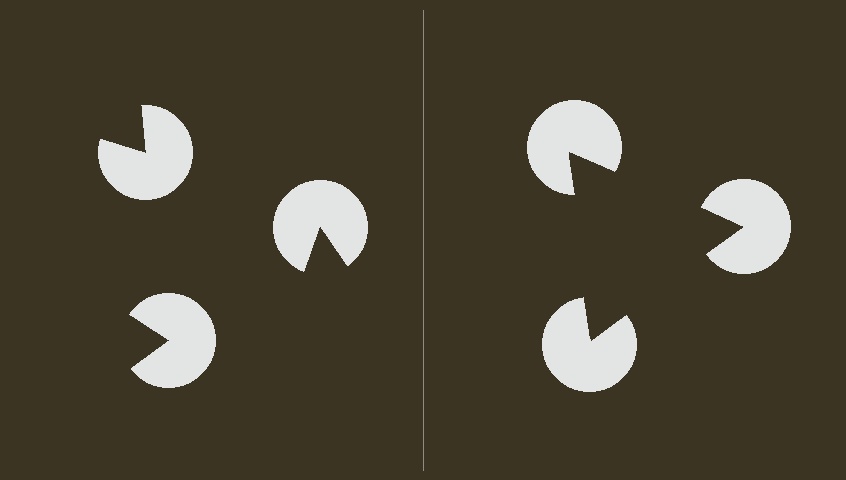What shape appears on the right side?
An illusory triangle.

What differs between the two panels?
The pac-man discs are positioned identically on both sides; only the wedge orientations differ. On the right they align to a triangle; on the left they are misaligned.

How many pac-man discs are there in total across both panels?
6 — 3 on each side.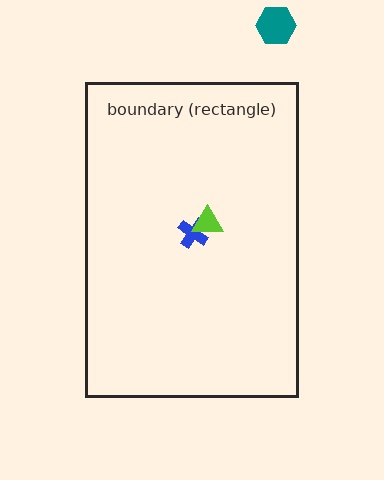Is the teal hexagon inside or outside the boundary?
Outside.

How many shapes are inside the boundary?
2 inside, 1 outside.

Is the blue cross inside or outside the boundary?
Inside.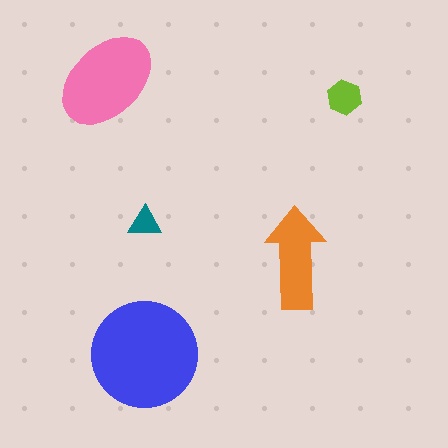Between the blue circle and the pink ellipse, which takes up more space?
The blue circle.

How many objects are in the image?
There are 5 objects in the image.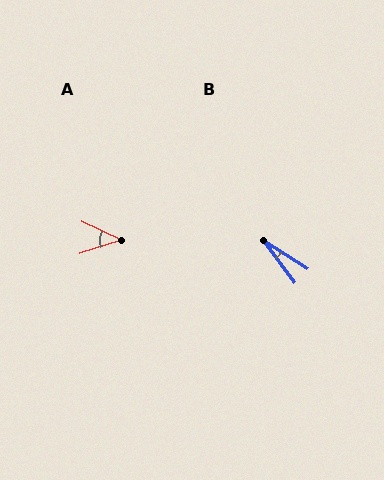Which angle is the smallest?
B, at approximately 21 degrees.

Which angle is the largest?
A, at approximately 44 degrees.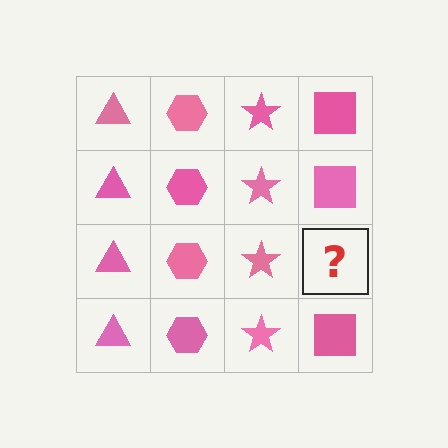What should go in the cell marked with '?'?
The missing cell should contain a pink square.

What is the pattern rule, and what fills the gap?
The rule is that each column has a consistent shape. The gap should be filled with a pink square.